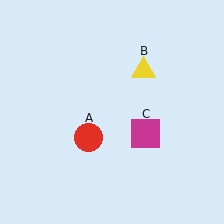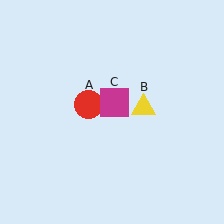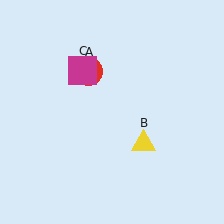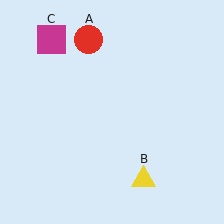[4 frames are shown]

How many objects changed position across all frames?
3 objects changed position: red circle (object A), yellow triangle (object B), magenta square (object C).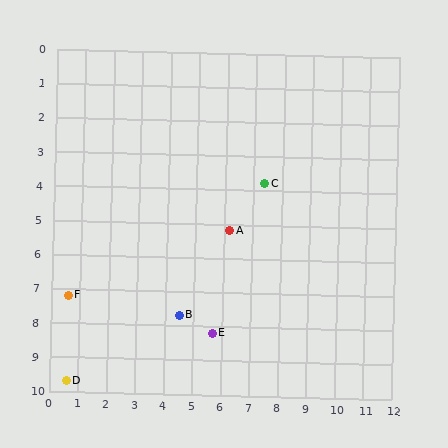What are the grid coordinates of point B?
Point B is at approximately (4.5, 7.7).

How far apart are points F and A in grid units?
Points F and A are about 5.9 grid units apart.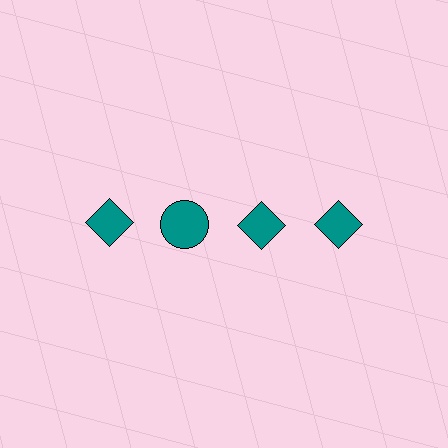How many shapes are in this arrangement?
There are 4 shapes arranged in a grid pattern.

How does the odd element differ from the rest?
It has a different shape: circle instead of diamond.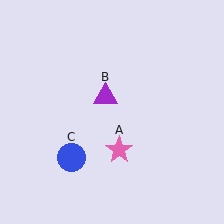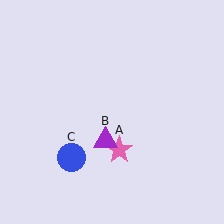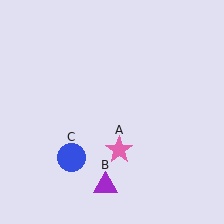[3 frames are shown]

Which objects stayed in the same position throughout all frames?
Pink star (object A) and blue circle (object C) remained stationary.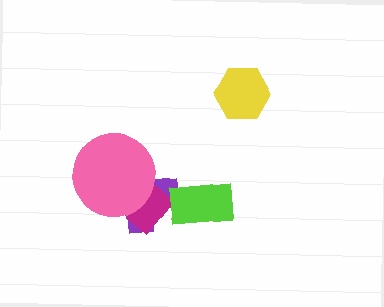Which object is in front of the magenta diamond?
The pink circle is in front of the magenta diamond.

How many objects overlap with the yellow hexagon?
0 objects overlap with the yellow hexagon.